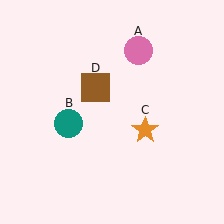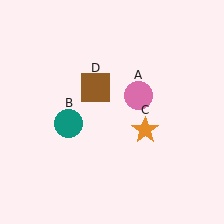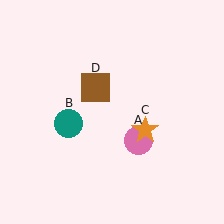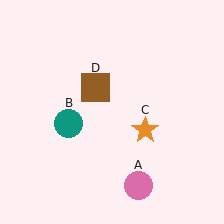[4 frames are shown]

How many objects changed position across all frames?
1 object changed position: pink circle (object A).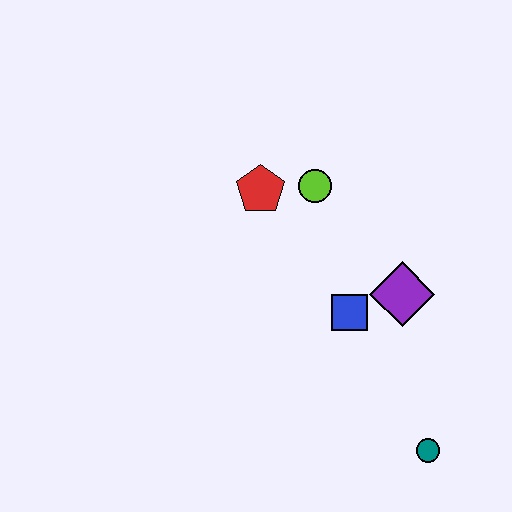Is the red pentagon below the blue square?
No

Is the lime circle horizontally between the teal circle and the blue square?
No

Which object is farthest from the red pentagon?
The teal circle is farthest from the red pentagon.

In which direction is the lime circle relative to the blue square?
The lime circle is above the blue square.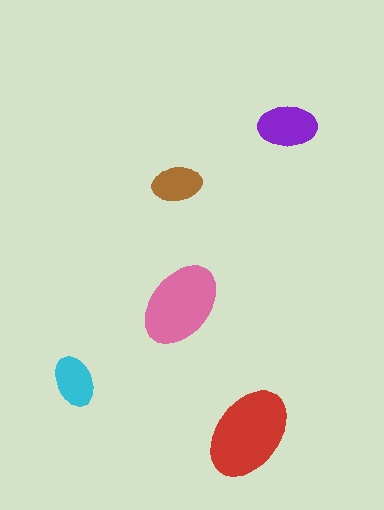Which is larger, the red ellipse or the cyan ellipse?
The red one.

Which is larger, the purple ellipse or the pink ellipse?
The pink one.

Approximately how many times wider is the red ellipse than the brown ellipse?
About 2 times wider.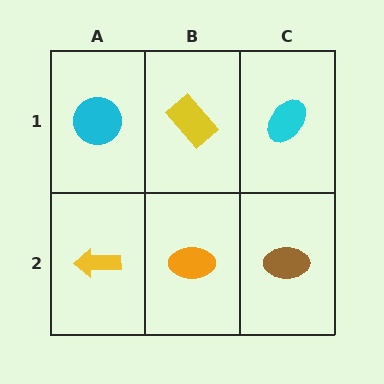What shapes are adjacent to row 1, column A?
A yellow arrow (row 2, column A), a yellow rectangle (row 1, column B).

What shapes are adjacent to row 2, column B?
A yellow rectangle (row 1, column B), a yellow arrow (row 2, column A), a brown ellipse (row 2, column C).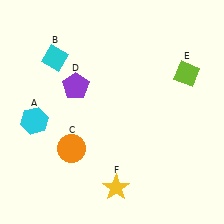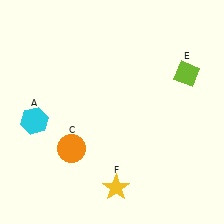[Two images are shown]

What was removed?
The purple pentagon (D), the cyan diamond (B) were removed in Image 2.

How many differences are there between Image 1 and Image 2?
There are 2 differences between the two images.